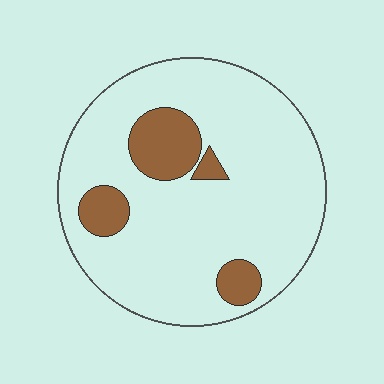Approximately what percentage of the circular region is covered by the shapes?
Approximately 15%.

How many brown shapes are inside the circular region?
4.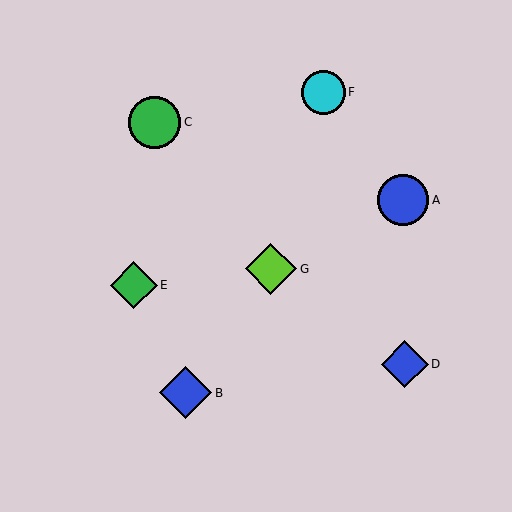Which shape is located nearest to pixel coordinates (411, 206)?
The blue circle (labeled A) at (403, 200) is nearest to that location.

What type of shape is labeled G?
Shape G is a lime diamond.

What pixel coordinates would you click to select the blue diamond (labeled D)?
Click at (405, 364) to select the blue diamond D.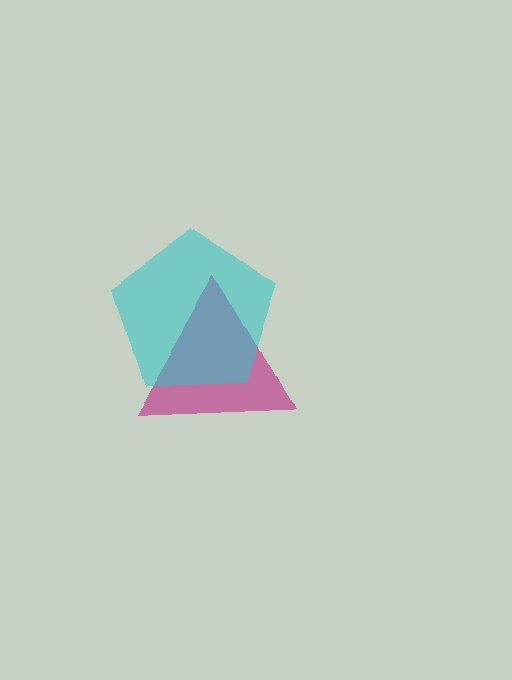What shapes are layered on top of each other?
The layered shapes are: a magenta triangle, a cyan pentagon.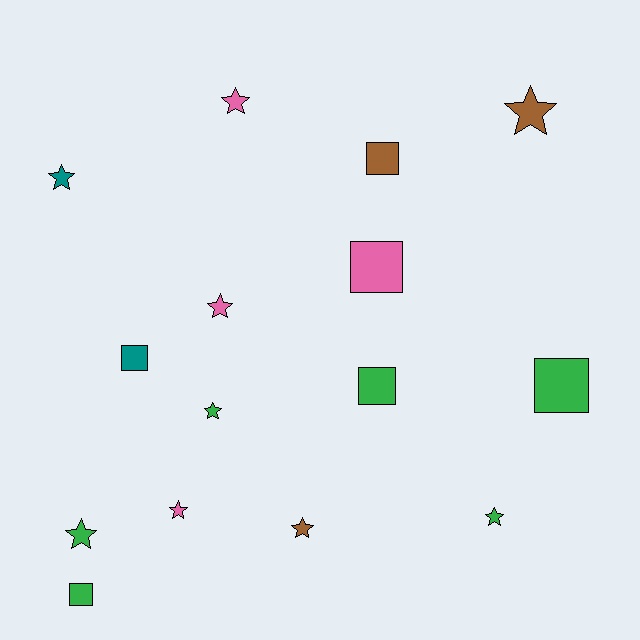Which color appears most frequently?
Green, with 6 objects.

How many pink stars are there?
There are 3 pink stars.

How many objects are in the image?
There are 15 objects.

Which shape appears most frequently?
Star, with 9 objects.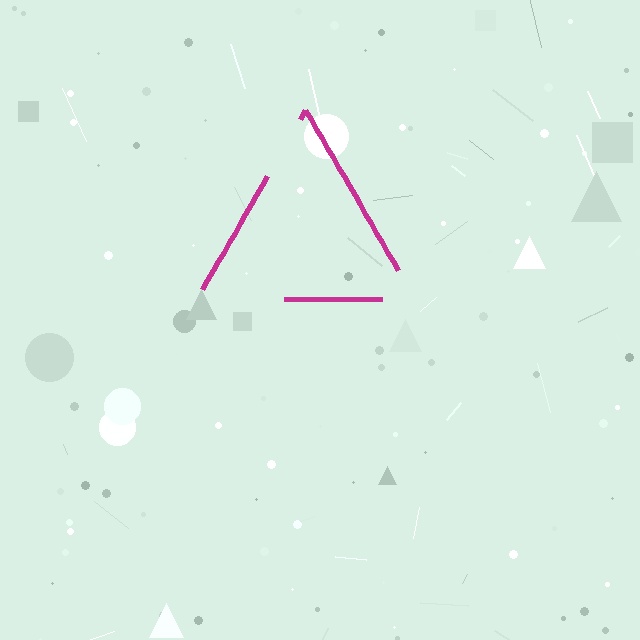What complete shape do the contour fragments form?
The contour fragments form a triangle.